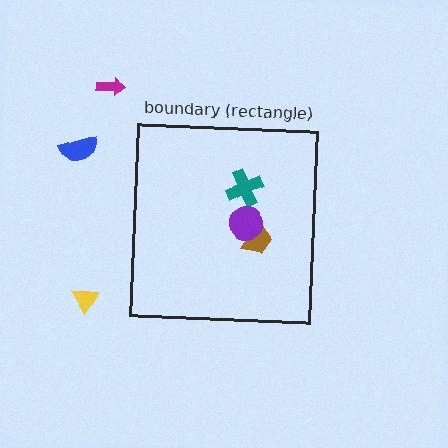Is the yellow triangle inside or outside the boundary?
Outside.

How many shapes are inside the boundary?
3 inside, 3 outside.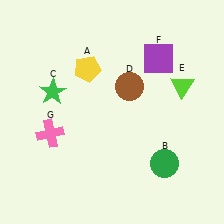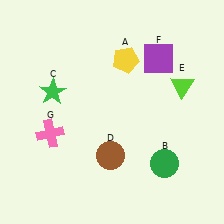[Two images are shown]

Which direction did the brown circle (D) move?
The brown circle (D) moved down.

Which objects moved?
The objects that moved are: the yellow pentagon (A), the brown circle (D).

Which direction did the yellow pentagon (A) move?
The yellow pentagon (A) moved right.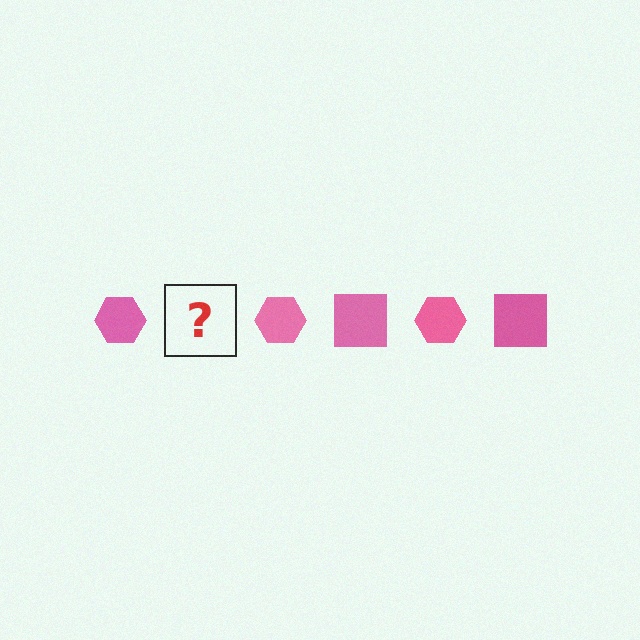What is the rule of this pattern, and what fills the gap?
The rule is that the pattern cycles through hexagon, square shapes in pink. The gap should be filled with a pink square.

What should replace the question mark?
The question mark should be replaced with a pink square.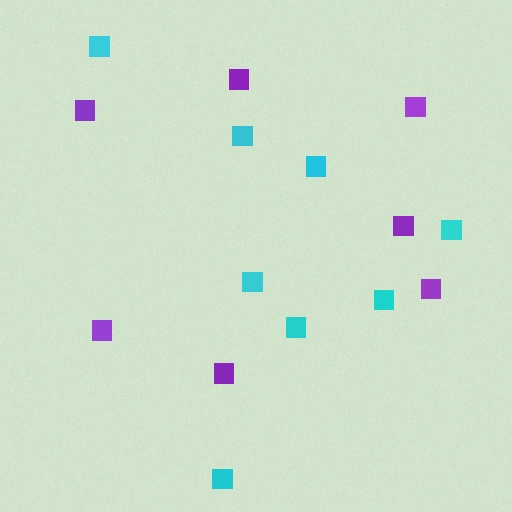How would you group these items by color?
There are 2 groups: one group of cyan squares (8) and one group of purple squares (7).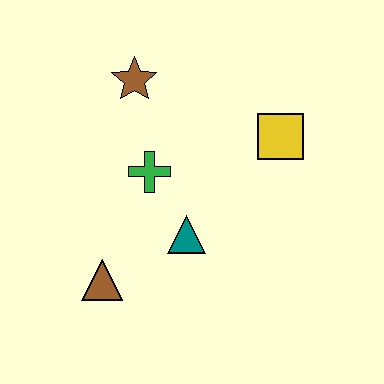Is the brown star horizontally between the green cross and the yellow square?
No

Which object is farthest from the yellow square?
The brown triangle is farthest from the yellow square.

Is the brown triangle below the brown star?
Yes